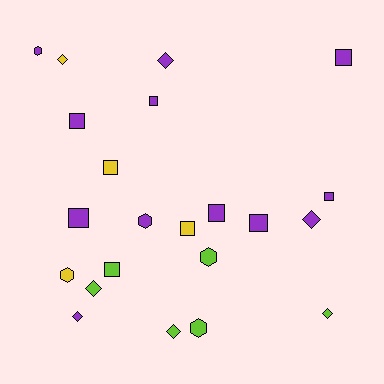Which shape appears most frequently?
Square, with 10 objects.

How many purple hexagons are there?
There are 2 purple hexagons.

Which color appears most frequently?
Purple, with 12 objects.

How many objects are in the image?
There are 22 objects.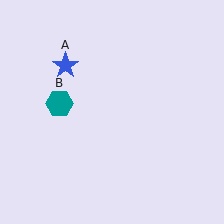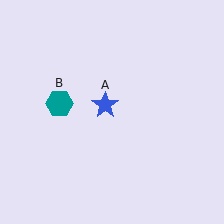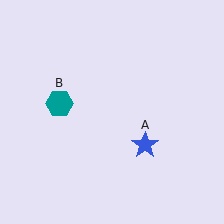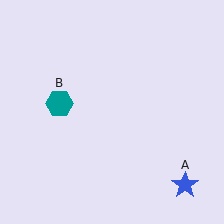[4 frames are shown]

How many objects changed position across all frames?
1 object changed position: blue star (object A).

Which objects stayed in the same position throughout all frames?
Teal hexagon (object B) remained stationary.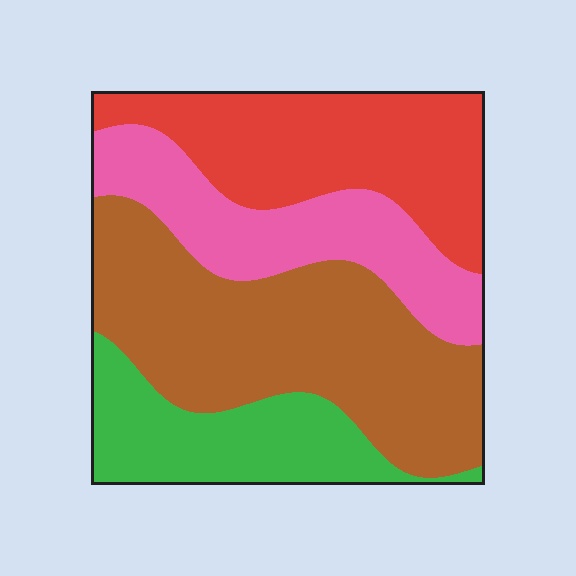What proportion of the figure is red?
Red takes up between a sixth and a third of the figure.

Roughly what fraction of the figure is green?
Green covers 18% of the figure.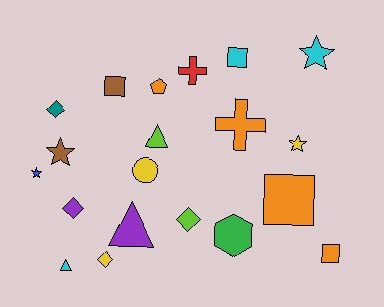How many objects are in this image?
There are 20 objects.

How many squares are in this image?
There are 4 squares.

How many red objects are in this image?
There is 1 red object.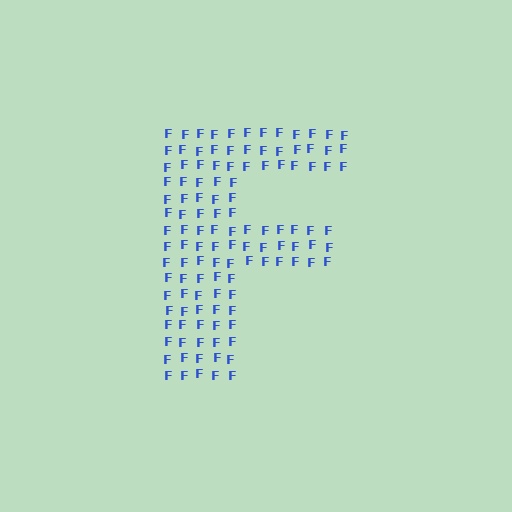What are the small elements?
The small elements are letter F's.